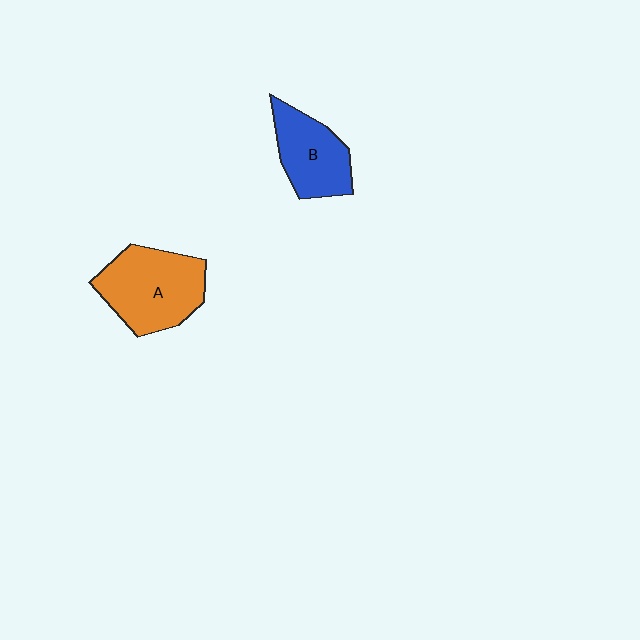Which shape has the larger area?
Shape A (orange).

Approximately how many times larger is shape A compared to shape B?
Approximately 1.4 times.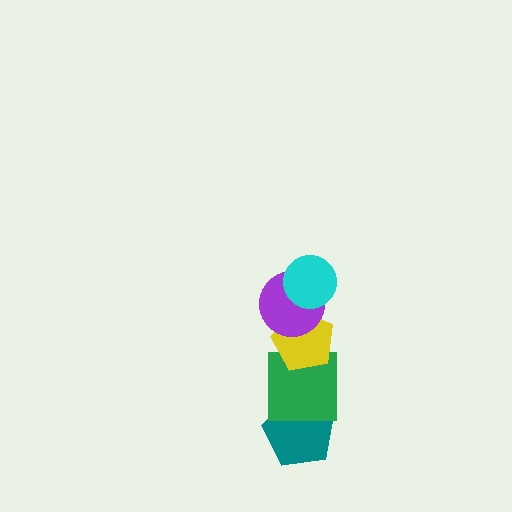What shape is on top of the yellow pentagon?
The purple circle is on top of the yellow pentagon.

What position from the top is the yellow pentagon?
The yellow pentagon is 3rd from the top.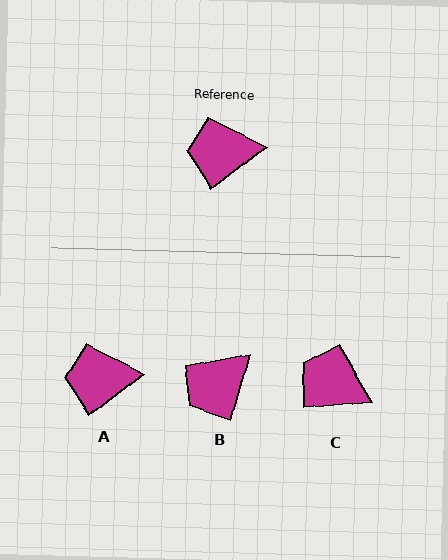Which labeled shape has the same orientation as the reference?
A.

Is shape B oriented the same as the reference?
No, it is off by about 38 degrees.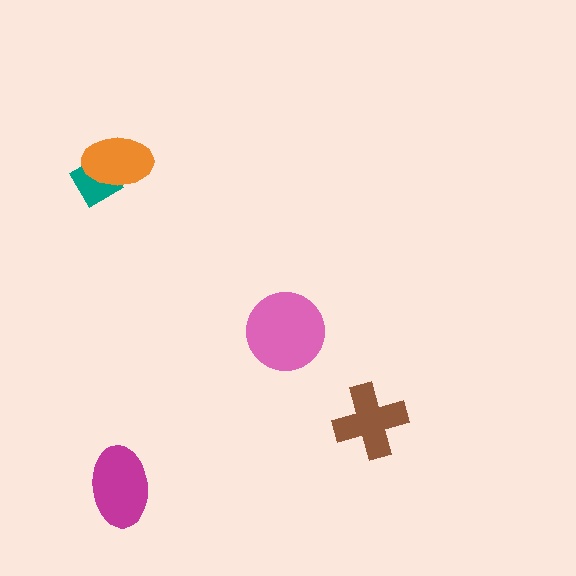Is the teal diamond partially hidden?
Yes, it is partially covered by another shape.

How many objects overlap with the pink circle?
0 objects overlap with the pink circle.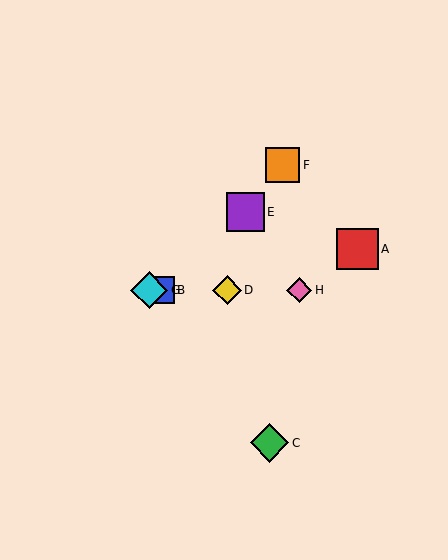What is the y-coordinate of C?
Object C is at y≈443.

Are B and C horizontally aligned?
No, B is at y≈290 and C is at y≈443.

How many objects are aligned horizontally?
4 objects (B, D, G, H) are aligned horizontally.